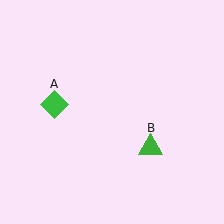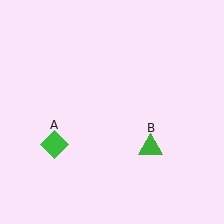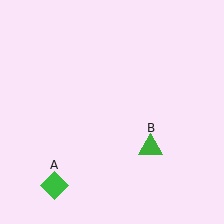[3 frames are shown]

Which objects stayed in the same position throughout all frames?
Green triangle (object B) remained stationary.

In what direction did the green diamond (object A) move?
The green diamond (object A) moved down.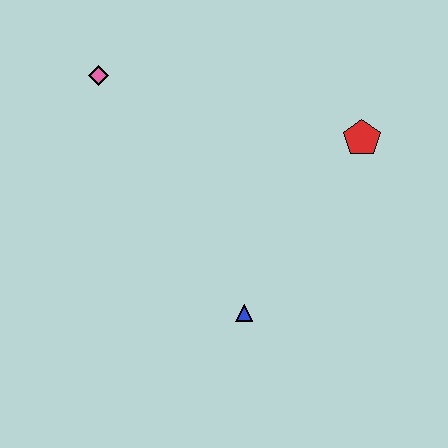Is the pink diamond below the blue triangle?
No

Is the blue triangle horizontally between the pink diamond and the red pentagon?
Yes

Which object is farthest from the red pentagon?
The pink diamond is farthest from the red pentagon.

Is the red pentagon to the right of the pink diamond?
Yes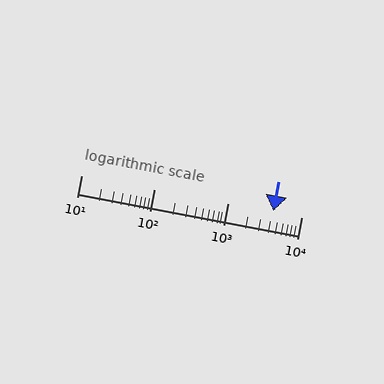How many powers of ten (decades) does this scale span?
The scale spans 3 decades, from 10 to 10000.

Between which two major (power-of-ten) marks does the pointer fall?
The pointer is between 1000 and 10000.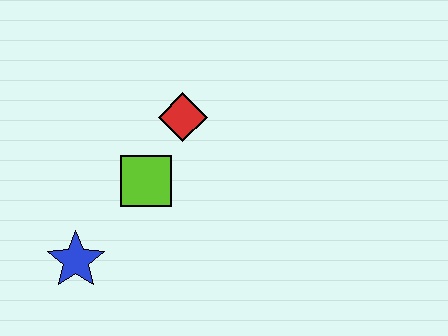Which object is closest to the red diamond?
The lime square is closest to the red diamond.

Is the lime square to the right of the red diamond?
No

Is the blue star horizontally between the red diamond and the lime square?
No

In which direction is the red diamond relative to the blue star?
The red diamond is above the blue star.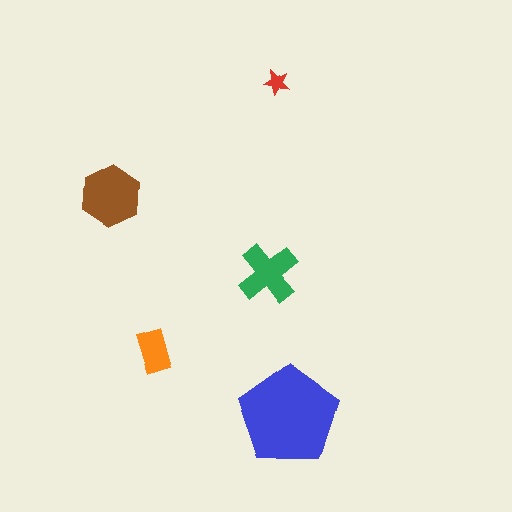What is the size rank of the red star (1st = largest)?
5th.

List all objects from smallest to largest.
The red star, the orange rectangle, the green cross, the brown hexagon, the blue pentagon.